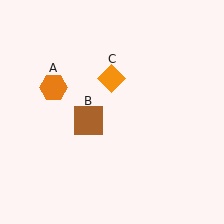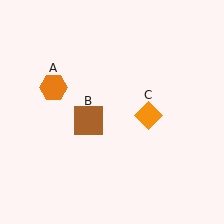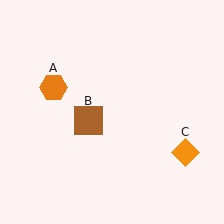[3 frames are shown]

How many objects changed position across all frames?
1 object changed position: orange diamond (object C).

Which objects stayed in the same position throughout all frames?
Orange hexagon (object A) and brown square (object B) remained stationary.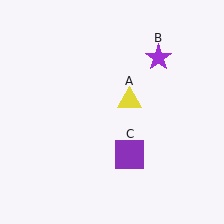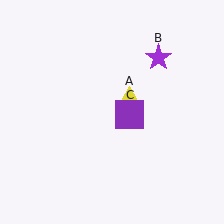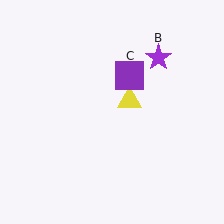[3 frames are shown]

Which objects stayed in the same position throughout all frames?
Yellow triangle (object A) and purple star (object B) remained stationary.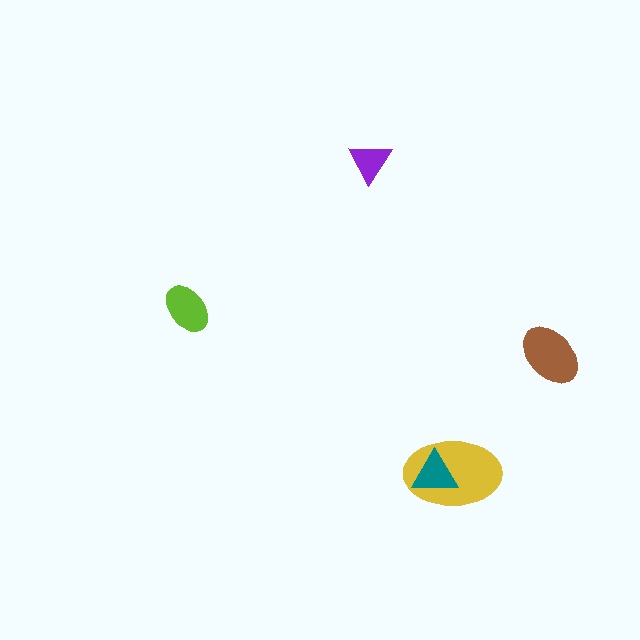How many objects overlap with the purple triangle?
0 objects overlap with the purple triangle.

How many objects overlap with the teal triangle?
1 object overlaps with the teal triangle.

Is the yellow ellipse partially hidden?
Yes, it is partially covered by another shape.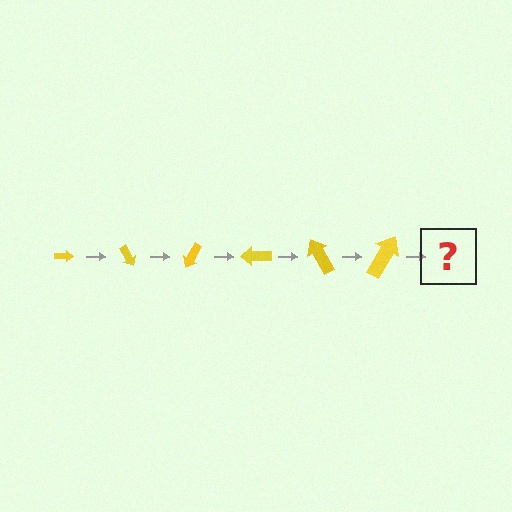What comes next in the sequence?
The next element should be an arrow, larger than the previous one and rotated 360 degrees from the start.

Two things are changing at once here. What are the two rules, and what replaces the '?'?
The two rules are that the arrow grows larger each step and it rotates 60 degrees each step. The '?' should be an arrow, larger than the previous one and rotated 360 degrees from the start.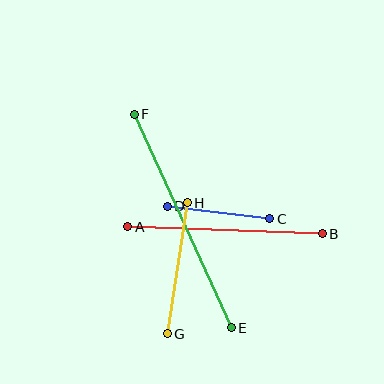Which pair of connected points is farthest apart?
Points E and F are farthest apart.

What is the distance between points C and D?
The distance is approximately 103 pixels.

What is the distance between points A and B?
The distance is approximately 195 pixels.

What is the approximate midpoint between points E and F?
The midpoint is at approximately (183, 221) pixels.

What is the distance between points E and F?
The distance is approximately 234 pixels.